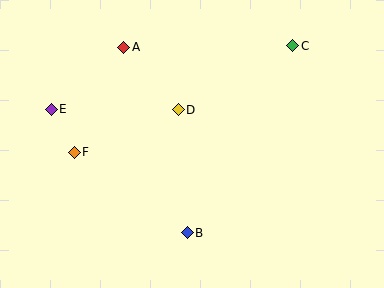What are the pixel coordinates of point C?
Point C is at (293, 46).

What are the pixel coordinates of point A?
Point A is at (124, 47).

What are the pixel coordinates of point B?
Point B is at (187, 233).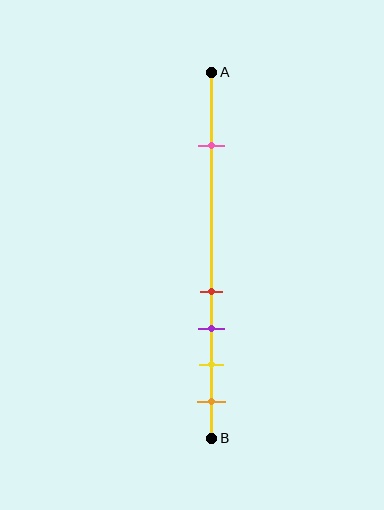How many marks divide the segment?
There are 5 marks dividing the segment.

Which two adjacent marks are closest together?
The red and purple marks are the closest adjacent pair.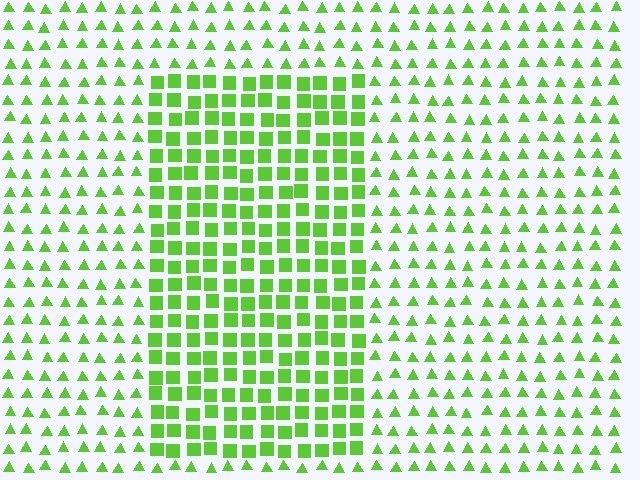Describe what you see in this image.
The image is filled with small lime elements arranged in a uniform grid. A rectangle-shaped region contains squares, while the surrounding area contains triangles. The boundary is defined purely by the change in element shape.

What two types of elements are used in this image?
The image uses squares inside the rectangle region and triangles outside it.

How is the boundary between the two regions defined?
The boundary is defined by a change in element shape: squares inside vs. triangles outside. All elements share the same color and spacing.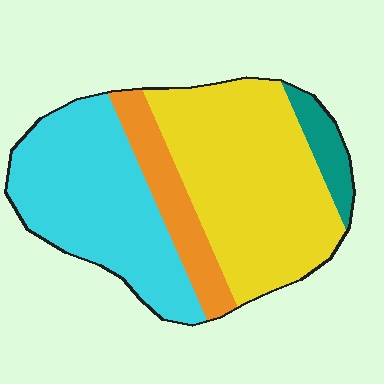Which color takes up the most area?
Yellow, at roughly 45%.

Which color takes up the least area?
Teal, at roughly 5%.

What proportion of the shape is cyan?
Cyan takes up about three eighths (3/8) of the shape.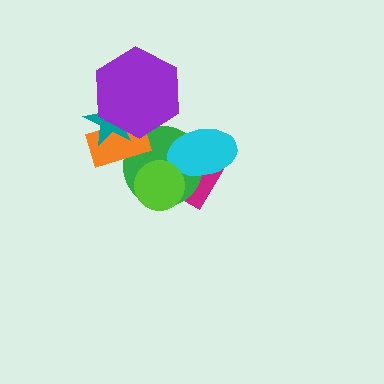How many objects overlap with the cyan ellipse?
3 objects overlap with the cyan ellipse.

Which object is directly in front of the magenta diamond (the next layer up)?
The green circle is directly in front of the magenta diamond.